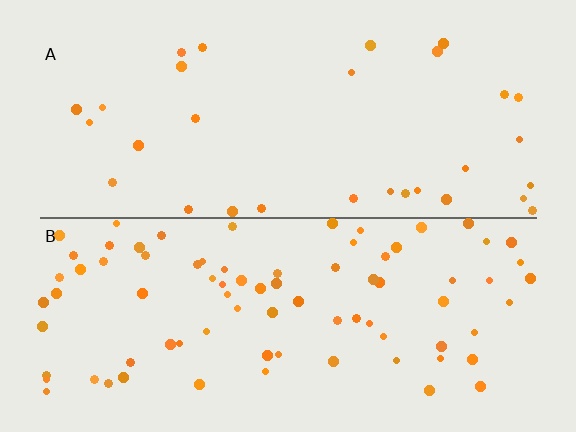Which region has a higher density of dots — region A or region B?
B (the bottom).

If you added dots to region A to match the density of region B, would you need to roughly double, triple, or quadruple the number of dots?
Approximately triple.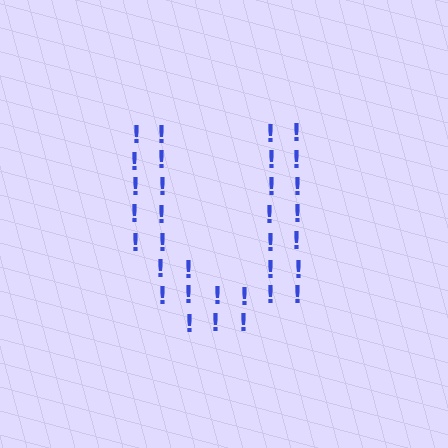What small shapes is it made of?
It is made of small exclamation marks.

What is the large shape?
The large shape is the letter U.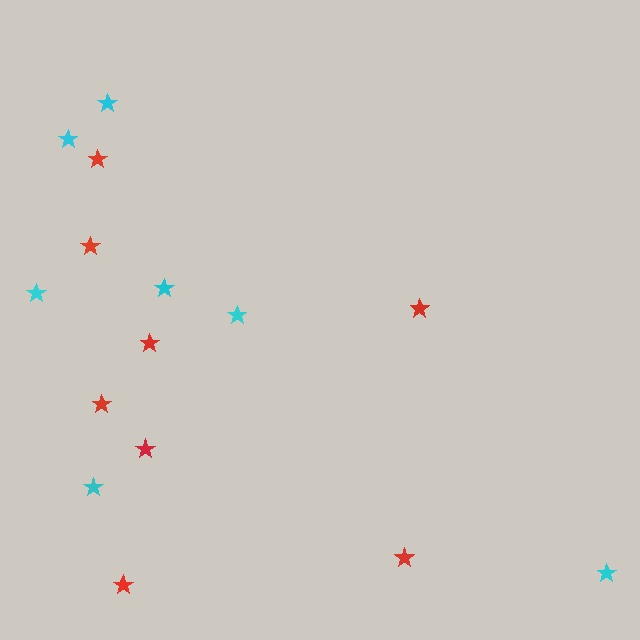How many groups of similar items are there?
There are 2 groups: one group of cyan stars (7) and one group of red stars (8).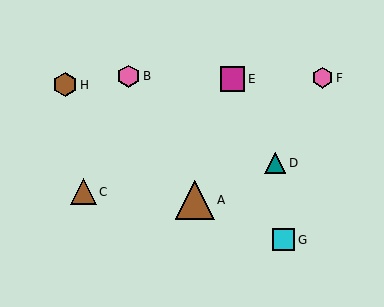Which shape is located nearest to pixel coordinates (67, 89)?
The brown hexagon (labeled H) at (65, 85) is nearest to that location.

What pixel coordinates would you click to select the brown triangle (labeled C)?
Click at (83, 192) to select the brown triangle C.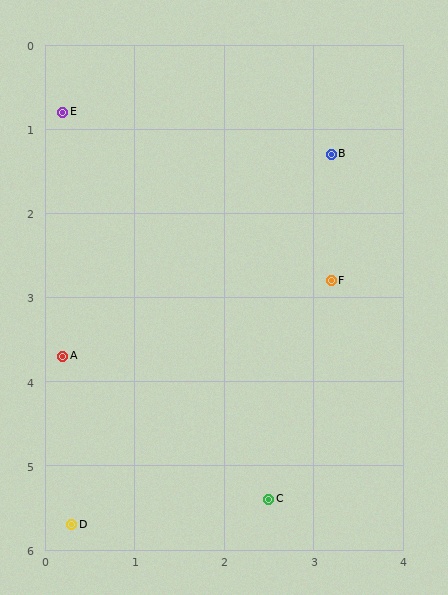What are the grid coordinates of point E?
Point E is at approximately (0.2, 0.8).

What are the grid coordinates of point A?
Point A is at approximately (0.2, 3.7).